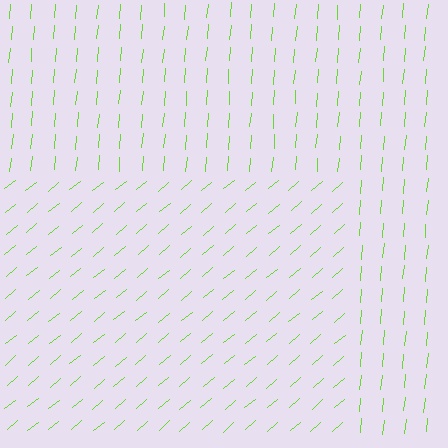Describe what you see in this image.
The image is filled with small lime line segments. A rectangle region in the image has lines oriented differently from the surrounding lines, creating a visible texture boundary.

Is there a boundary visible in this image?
Yes, there is a texture boundary formed by a change in line orientation.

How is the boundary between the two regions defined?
The boundary is defined purely by a change in line orientation (approximately 45 degrees difference). All lines are the same color and thickness.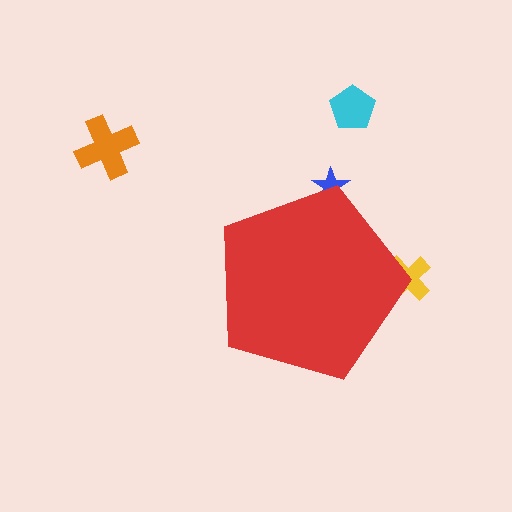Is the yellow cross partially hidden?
Yes, the yellow cross is partially hidden behind the red pentagon.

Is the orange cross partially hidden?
No, the orange cross is fully visible.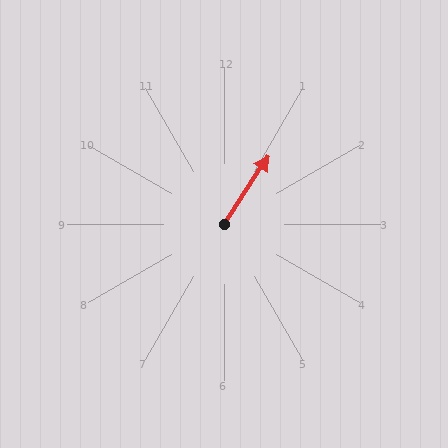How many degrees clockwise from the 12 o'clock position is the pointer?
Approximately 33 degrees.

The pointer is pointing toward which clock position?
Roughly 1 o'clock.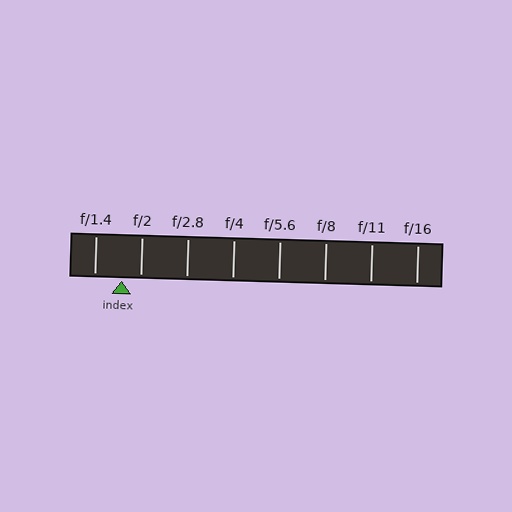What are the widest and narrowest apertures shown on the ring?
The widest aperture shown is f/1.4 and the narrowest is f/16.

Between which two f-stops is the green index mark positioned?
The index mark is between f/1.4 and f/2.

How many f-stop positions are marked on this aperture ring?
There are 8 f-stop positions marked.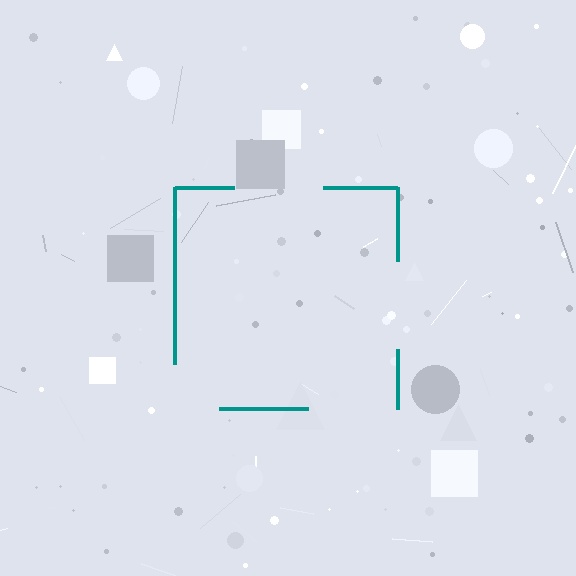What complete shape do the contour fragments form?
The contour fragments form a square.